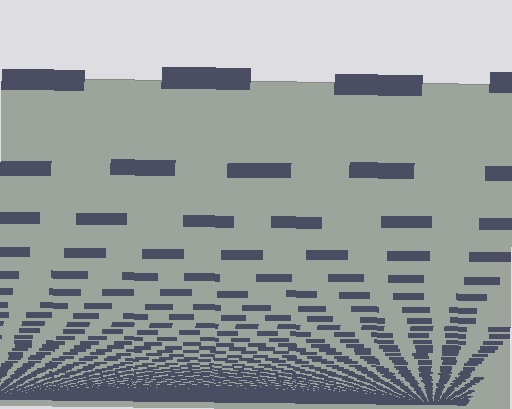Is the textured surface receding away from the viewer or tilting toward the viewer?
The surface appears to tilt toward the viewer. Texture elements get larger and sparser toward the top.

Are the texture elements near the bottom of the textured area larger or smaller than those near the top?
Smaller. The gradient is inverted — elements near the bottom are smaller and denser.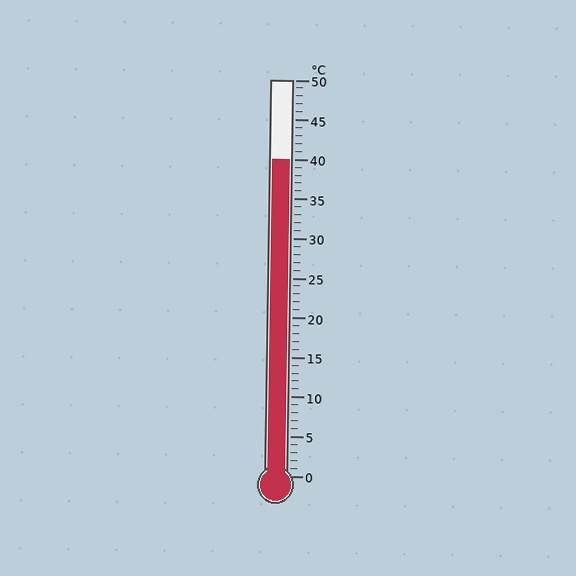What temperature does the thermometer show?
The thermometer shows approximately 40°C.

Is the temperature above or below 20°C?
The temperature is above 20°C.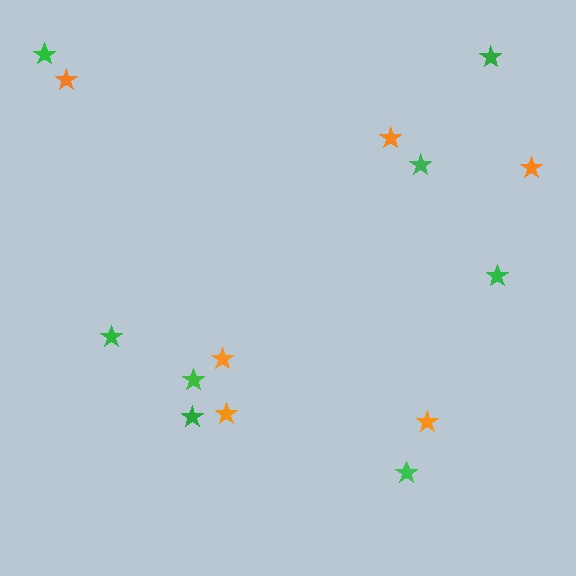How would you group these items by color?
There are 2 groups: one group of orange stars (6) and one group of green stars (8).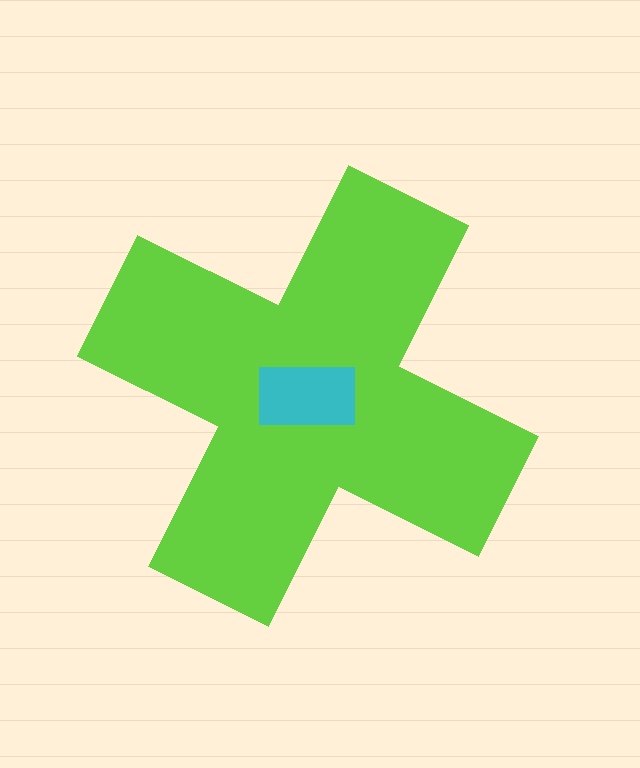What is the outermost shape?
The lime cross.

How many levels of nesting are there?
2.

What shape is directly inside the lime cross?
The cyan rectangle.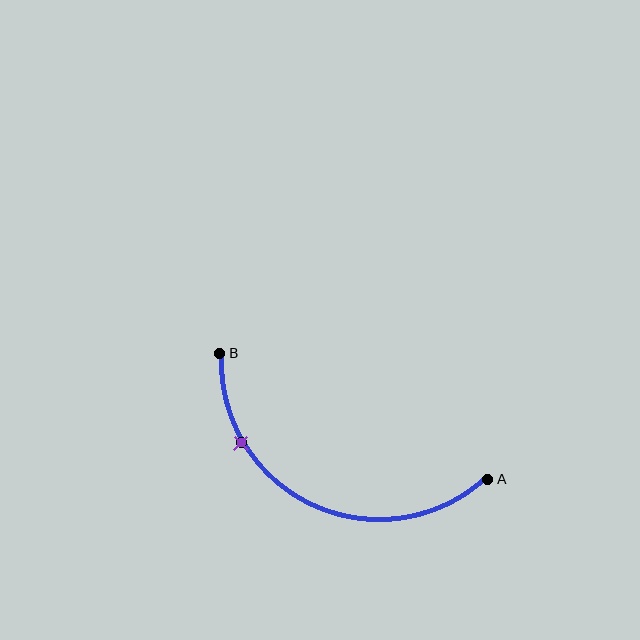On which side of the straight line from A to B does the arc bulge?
The arc bulges below the straight line connecting A and B.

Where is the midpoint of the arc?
The arc midpoint is the point on the curve farthest from the straight line joining A and B. It sits below that line.